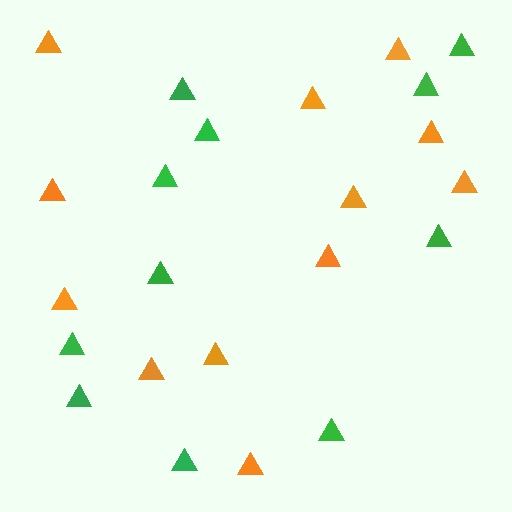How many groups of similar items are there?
There are 2 groups: one group of orange triangles (12) and one group of green triangles (11).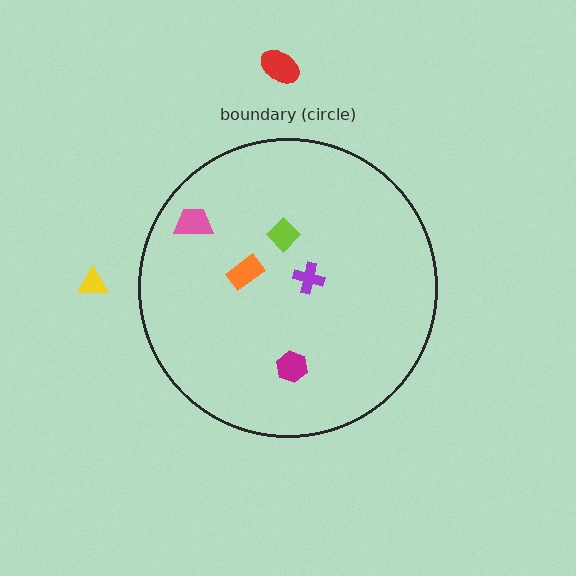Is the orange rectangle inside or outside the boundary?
Inside.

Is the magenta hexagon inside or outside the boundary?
Inside.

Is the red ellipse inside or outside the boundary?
Outside.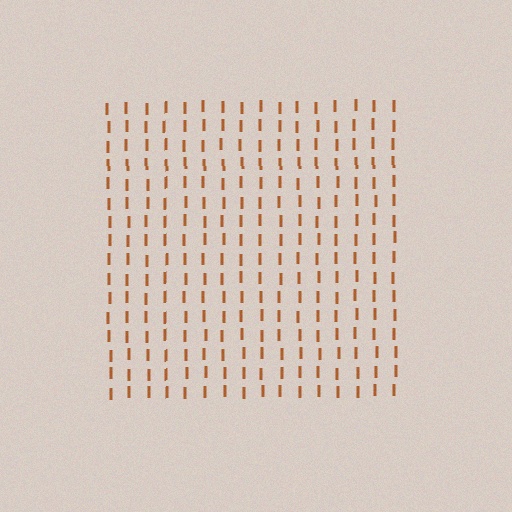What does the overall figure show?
The overall figure shows a square.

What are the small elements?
The small elements are letter I's.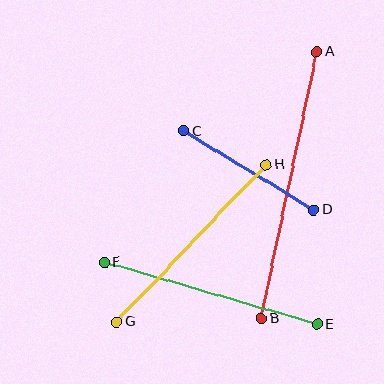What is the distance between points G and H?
The distance is approximately 217 pixels.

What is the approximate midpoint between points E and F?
The midpoint is at approximately (211, 293) pixels.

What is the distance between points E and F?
The distance is approximately 221 pixels.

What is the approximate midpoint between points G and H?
The midpoint is at approximately (191, 243) pixels.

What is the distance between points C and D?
The distance is approximately 152 pixels.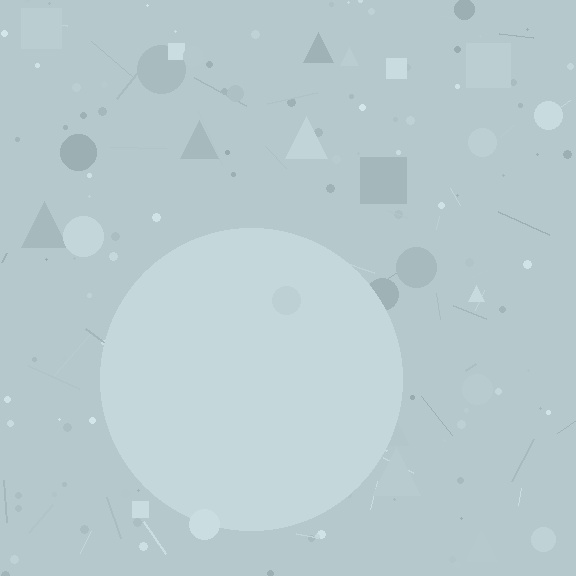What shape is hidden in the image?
A circle is hidden in the image.